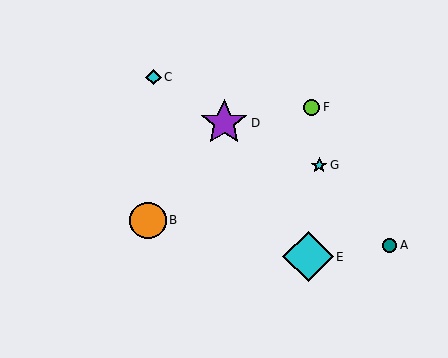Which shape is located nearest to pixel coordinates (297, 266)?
The cyan diamond (labeled E) at (308, 257) is nearest to that location.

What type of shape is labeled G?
Shape G is a cyan star.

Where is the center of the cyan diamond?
The center of the cyan diamond is at (308, 257).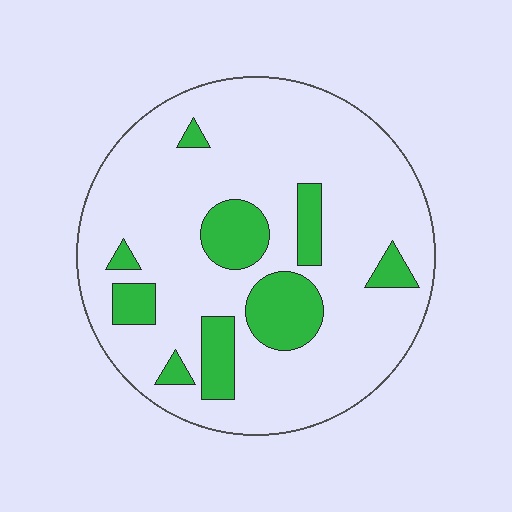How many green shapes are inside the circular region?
9.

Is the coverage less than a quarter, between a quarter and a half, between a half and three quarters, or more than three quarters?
Less than a quarter.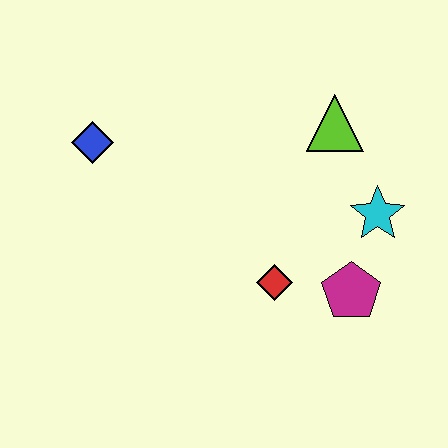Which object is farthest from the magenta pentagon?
The blue diamond is farthest from the magenta pentagon.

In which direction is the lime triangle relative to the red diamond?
The lime triangle is above the red diamond.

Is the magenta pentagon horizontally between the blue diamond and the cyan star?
Yes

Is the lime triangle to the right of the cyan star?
No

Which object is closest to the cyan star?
The magenta pentagon is closest to the cyan star.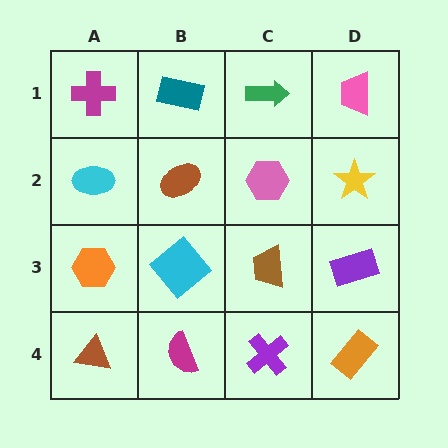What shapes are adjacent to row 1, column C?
A pink hexagon (row 2, column C), a teal rectangle (row 1, column B), a pink trapezoid (row 1, column D).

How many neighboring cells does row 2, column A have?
3.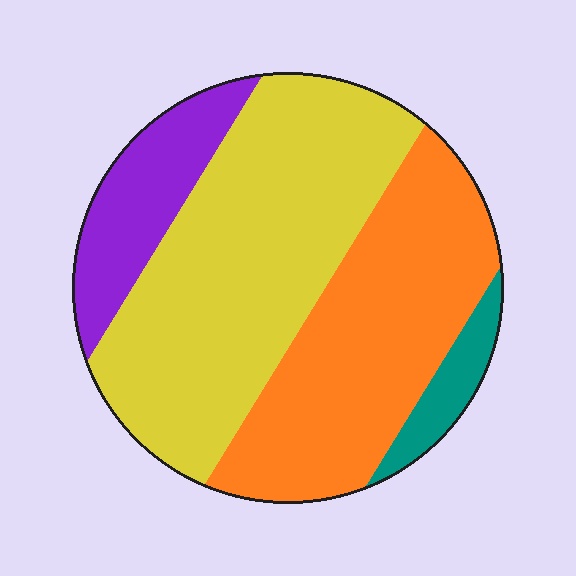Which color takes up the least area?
Teal, at roughly 5%.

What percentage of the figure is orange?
Orange takes up about one third (1/3) of the figure.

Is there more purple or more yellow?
Yellow.